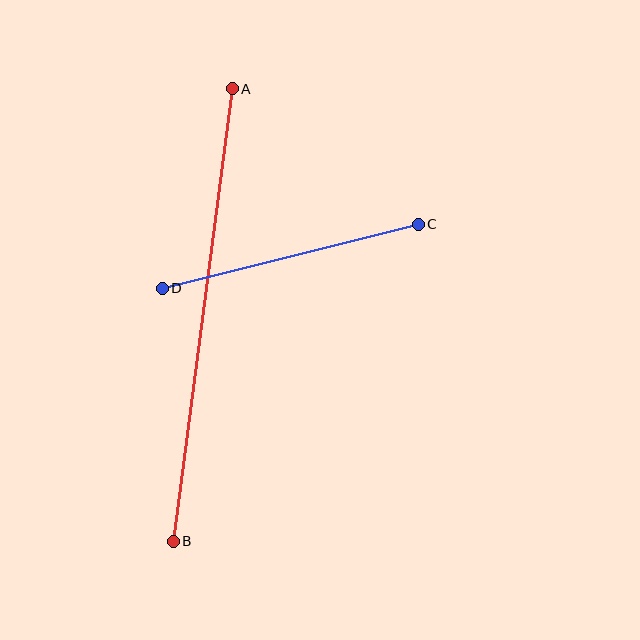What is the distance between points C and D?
The distance is approximately 264 pixels.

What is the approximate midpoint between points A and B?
The midpoint is at approximately (203, 315) pixels.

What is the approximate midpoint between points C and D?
The midpoint is at approximately (290, 256) pixels.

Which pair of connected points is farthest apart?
Points A and B are farthest apart.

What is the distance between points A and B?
The distance is approximately 456 pixels.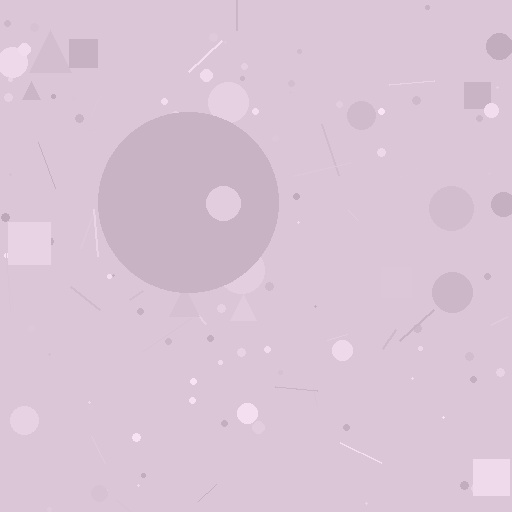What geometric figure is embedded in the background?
A circle is embedded in the background.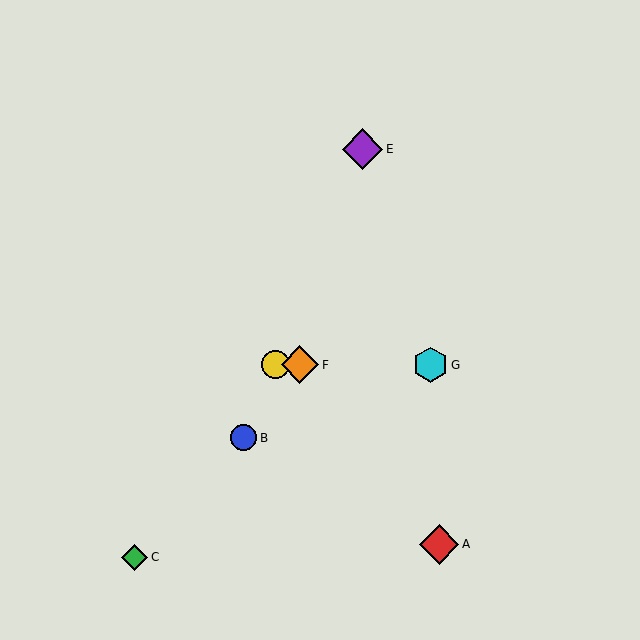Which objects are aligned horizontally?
Objects D, F, G are aligned horizontally.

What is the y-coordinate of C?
Object C is at y≈557.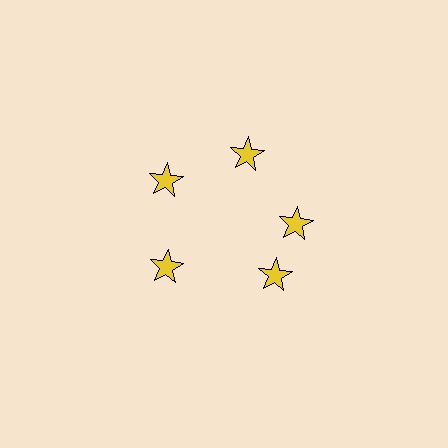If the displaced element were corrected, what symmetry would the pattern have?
It would have 5-fold rotational symmetry — the pattern would map onto itself every 72 degrees.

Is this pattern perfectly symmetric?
No. The 5 yellow stars are arranged in a ring, but one element near the 5 o'clock position is rotated out of alignment along the ring, breaking the 5-fold rotational symmetry.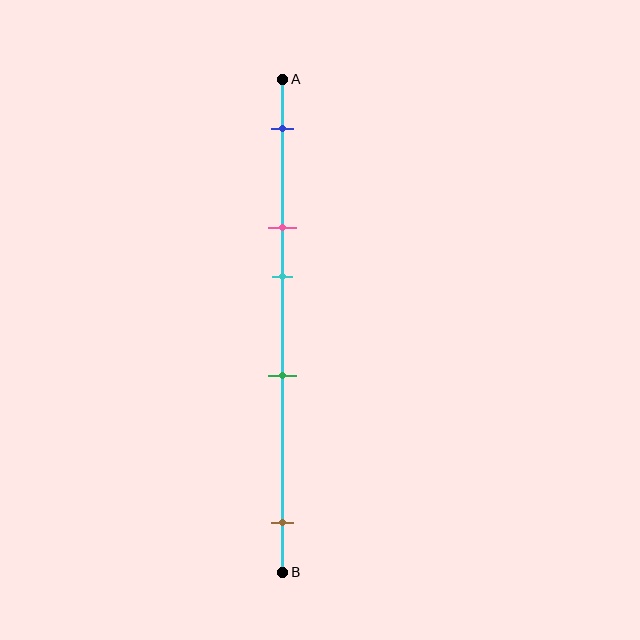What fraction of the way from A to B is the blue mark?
The blue mark is approximately 10% (0.1) of the way from A to B.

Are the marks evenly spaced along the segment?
No, the marks are not evenly spaced.